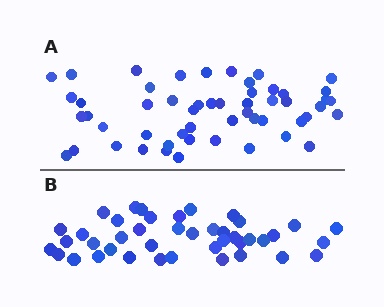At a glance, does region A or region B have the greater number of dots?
Region A (the top region) has more dots.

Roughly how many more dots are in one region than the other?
Region A has roughly 12 or so more dots than region B.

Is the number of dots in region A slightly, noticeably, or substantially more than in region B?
Region A has noticeably more, but not dramatically so. The ratio is roughly 1.3 to 1.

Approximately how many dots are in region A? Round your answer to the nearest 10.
About 50 dots. (The exact count is 53, which rounds to 50.)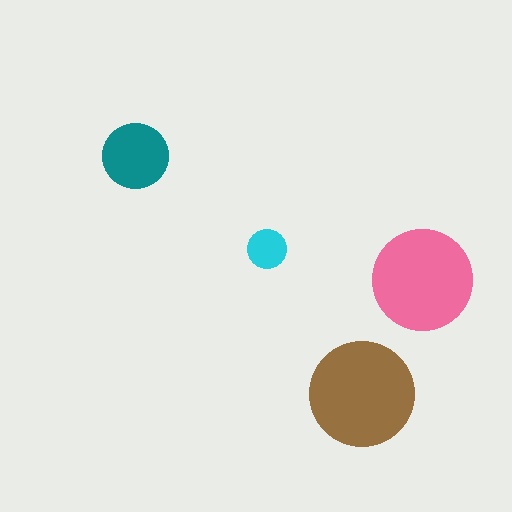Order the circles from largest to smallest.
the brown one, the pink one, the teal one, the cyan one.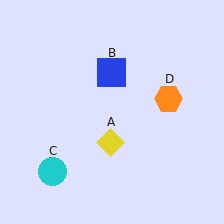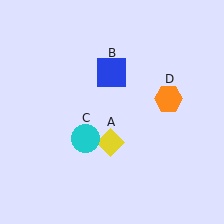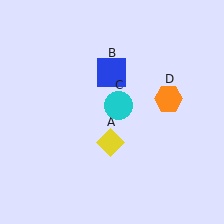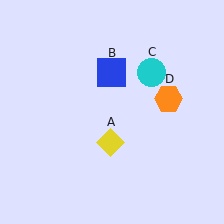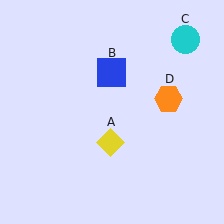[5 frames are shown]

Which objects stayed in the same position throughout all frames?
Yellow diamond (object A) and blue square (object B) and orange hexagon (object D) remained stationary.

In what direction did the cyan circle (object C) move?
The cyan circle (object C) moved up and to the right.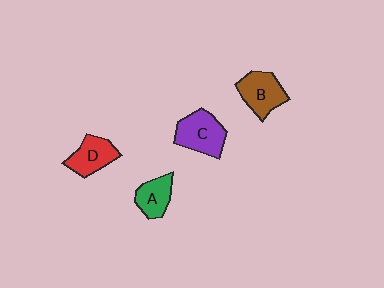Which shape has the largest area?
Shape C (purple).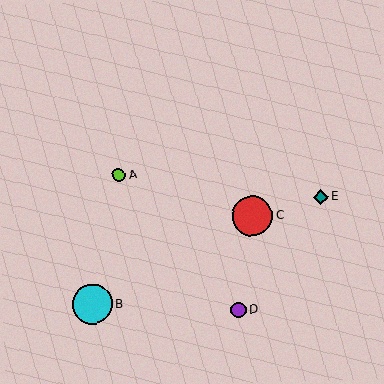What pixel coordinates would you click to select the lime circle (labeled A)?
Click at (119, 175) to select the lime circle A.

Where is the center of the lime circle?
The center of the lime circle is at (119, 175).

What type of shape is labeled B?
Shape B is a cyan circle.